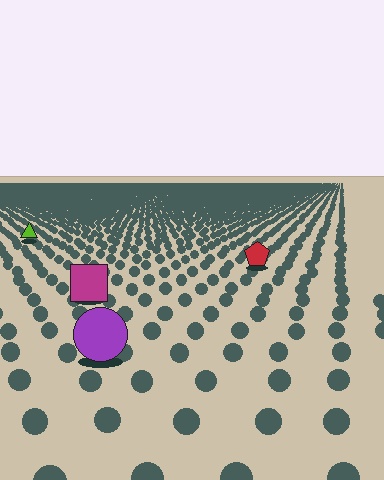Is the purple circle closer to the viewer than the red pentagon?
Yes. The purple circle is closer — you can tell from the texture gradient: the ground texture is coarser near it.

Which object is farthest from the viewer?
The lime triangle is farthest from the viewer. It appears smaller and the ground texture around it is denser.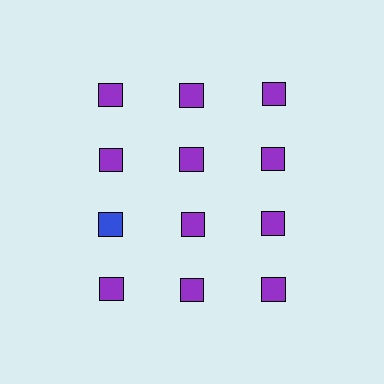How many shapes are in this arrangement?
There are 12 shapes arranged in a grid pattern.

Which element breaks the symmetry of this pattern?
The blue square in the third row, leftmost column breaks the symmetry. All other shapes are purple squares.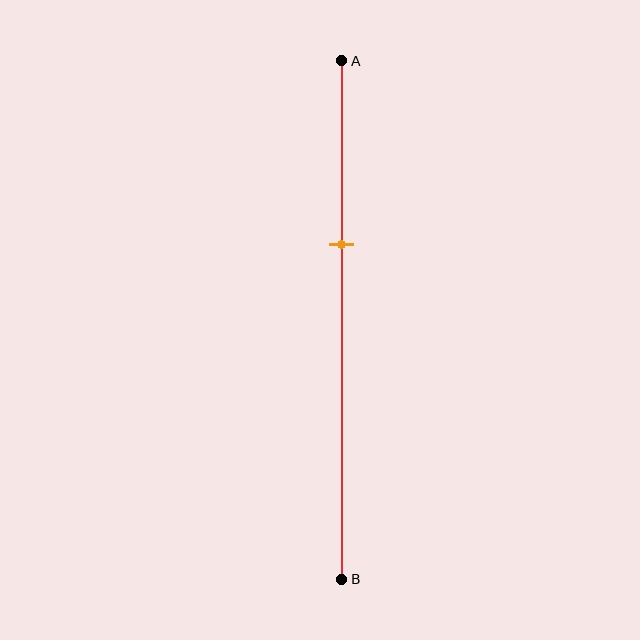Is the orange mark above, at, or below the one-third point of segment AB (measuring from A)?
The orange mark is approximately at the one-third point of segment AB.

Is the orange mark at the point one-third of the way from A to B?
Yes, the mark is approximately at the one-third point.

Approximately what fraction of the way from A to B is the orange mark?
The orange mark is approximately 35% of the way from A to B.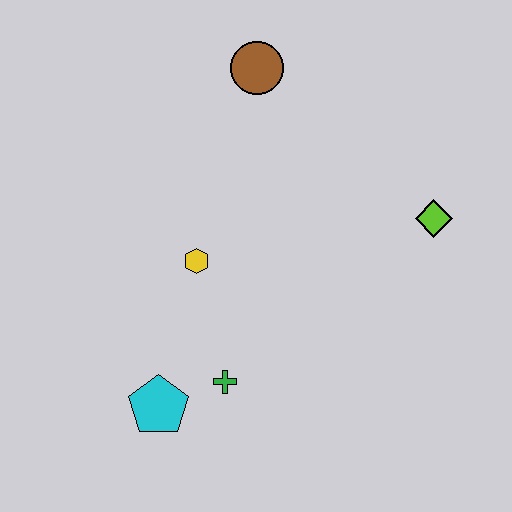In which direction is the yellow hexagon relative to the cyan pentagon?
The yellow hexagon is above the cyan pentagon.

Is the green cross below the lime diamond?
Yes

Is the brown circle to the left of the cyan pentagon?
No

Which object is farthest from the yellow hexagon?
The lime diamond is farthest from the yellow hexagon.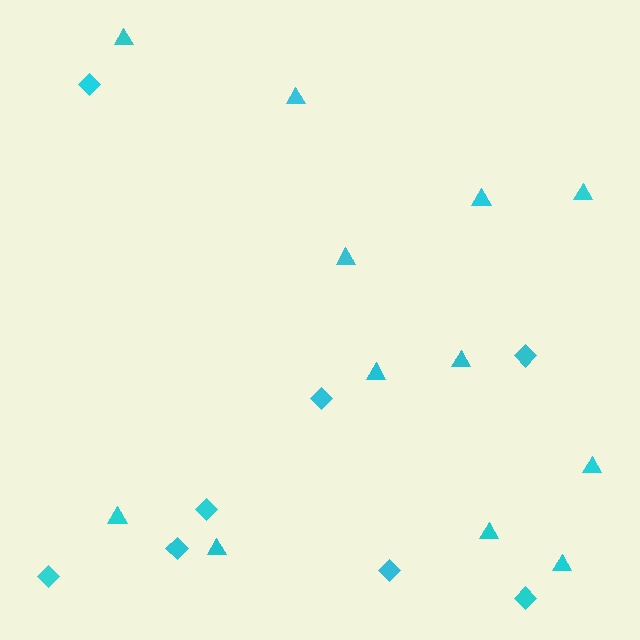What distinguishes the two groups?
There are 2 groups: one group of triangles (12) and one group of diamonds (8).